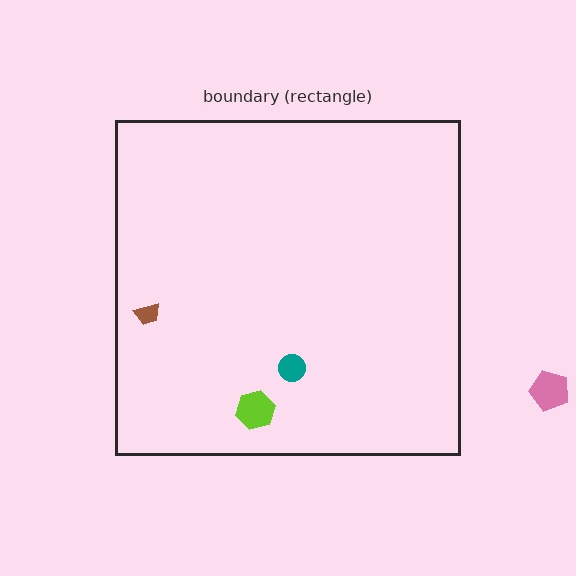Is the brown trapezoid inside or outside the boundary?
Inside.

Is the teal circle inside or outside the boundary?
Inside.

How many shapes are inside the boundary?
3 inside, 1 outside.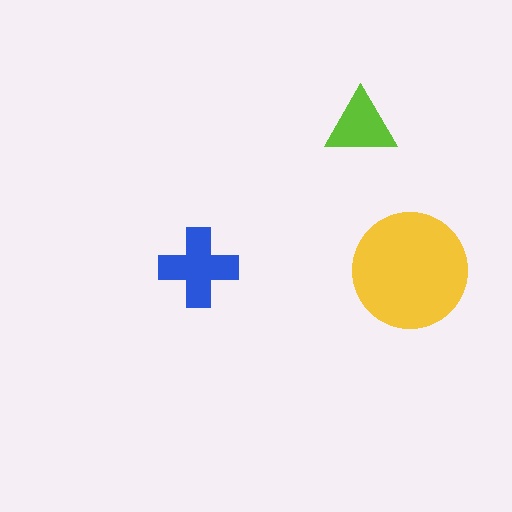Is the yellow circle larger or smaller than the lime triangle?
Larger.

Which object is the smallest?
The lime triangle.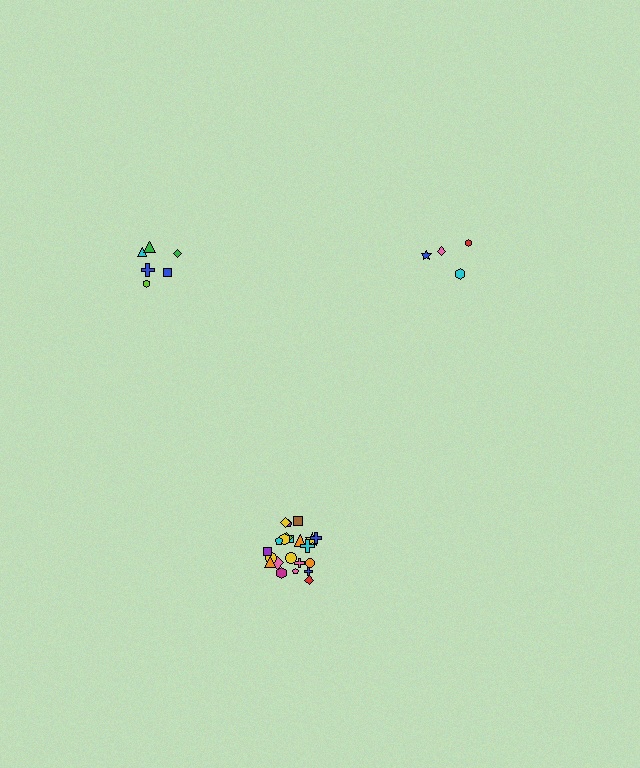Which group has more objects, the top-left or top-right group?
The top-left group.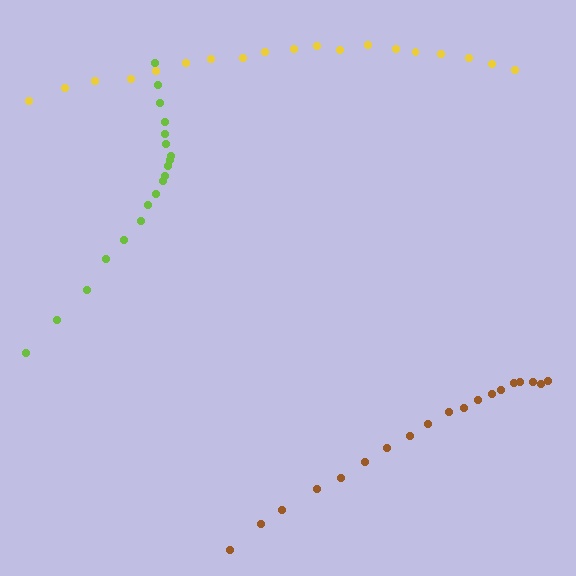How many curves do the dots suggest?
There are 3 distinct paths.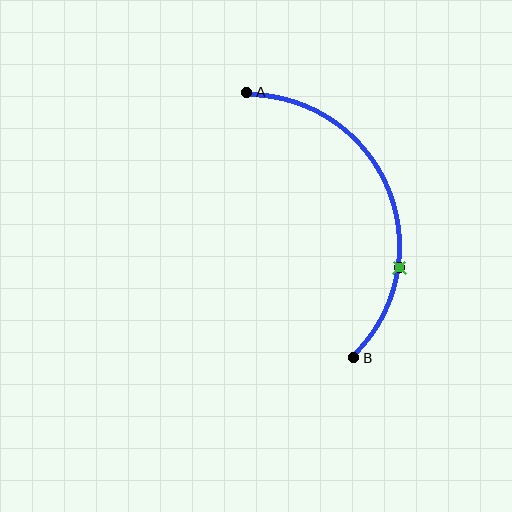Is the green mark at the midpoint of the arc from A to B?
No. The green mark lies on the arc but is closer to endpoint B. The arc midpoint would be at the point on the curve equidistant along the arc from both A and B.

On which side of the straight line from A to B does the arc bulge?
The arc bulges to the right of the straight line connecting A and B.